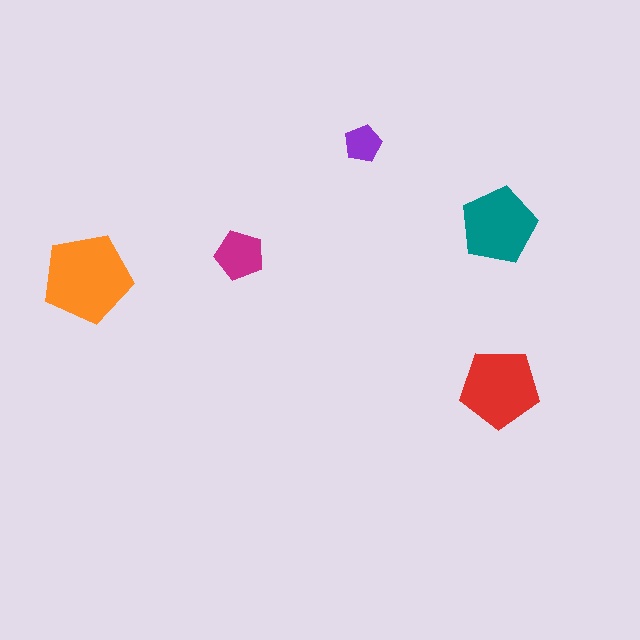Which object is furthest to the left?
The orange pentagon is leftmost.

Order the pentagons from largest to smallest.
the orange one, the red one, the teal one, the magenta one, the purple one.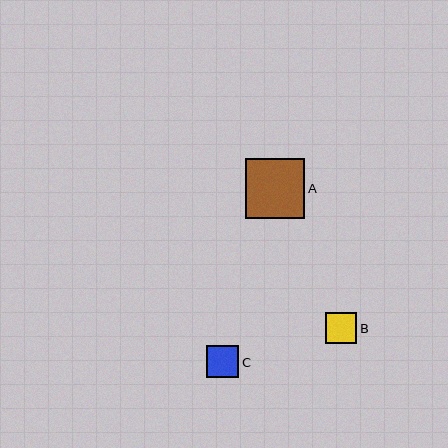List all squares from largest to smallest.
From largest to smallest: A, C, B.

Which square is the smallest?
Square B is the smallest with a size of approximately 31 pixels.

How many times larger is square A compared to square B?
Square A is approximately 1.9 times the size of square B.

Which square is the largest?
Square A is the largest with a size of approximately 60 pixels.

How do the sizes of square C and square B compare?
Square C and square B are approximately the same size.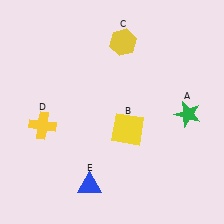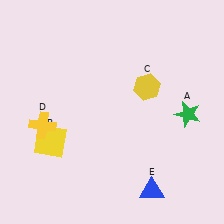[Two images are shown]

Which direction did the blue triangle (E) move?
The blue triangle (E) moved right.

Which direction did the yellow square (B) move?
The yellow square (B) moved left.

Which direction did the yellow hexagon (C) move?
The yellow hexagon (C) moved down.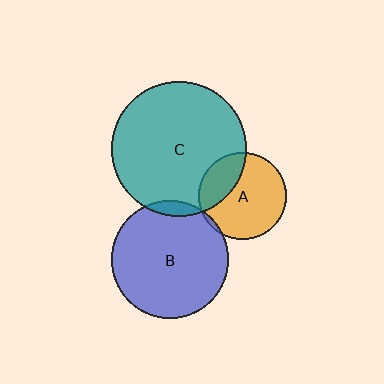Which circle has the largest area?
Circle C (teal).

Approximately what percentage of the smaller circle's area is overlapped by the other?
Approximately 30%.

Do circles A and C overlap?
Yes.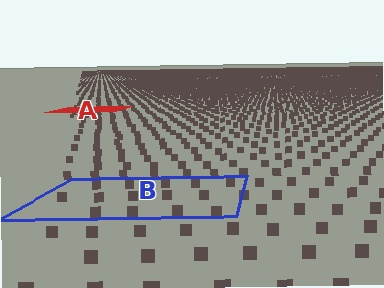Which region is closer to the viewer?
Region B is closer. The texture elements there are larger and more spread out.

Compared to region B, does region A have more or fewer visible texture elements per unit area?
Region A has more texture elements per unit area — they are packed more densely because it is farther away.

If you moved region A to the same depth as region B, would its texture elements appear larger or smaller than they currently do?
They would appear larger. At a closer depth, the same texture elements are projected at a bigger on-screen size.